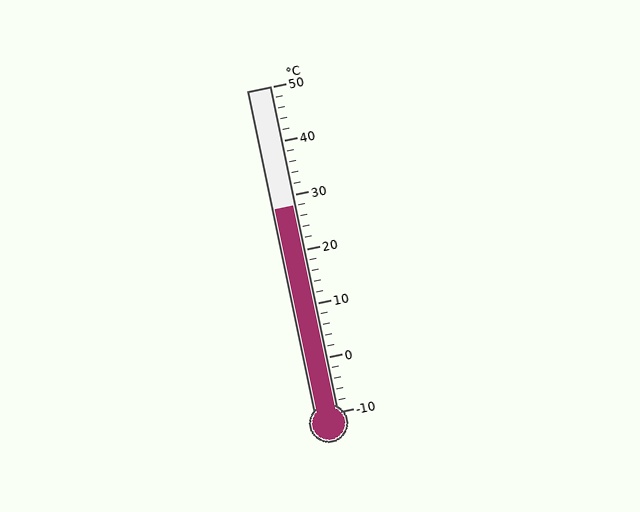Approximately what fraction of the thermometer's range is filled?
The thermometer is filled to approximately 65% of its range.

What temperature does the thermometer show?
The thermometer shows approximately 28°C.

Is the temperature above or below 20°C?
The temperature is above 20°C.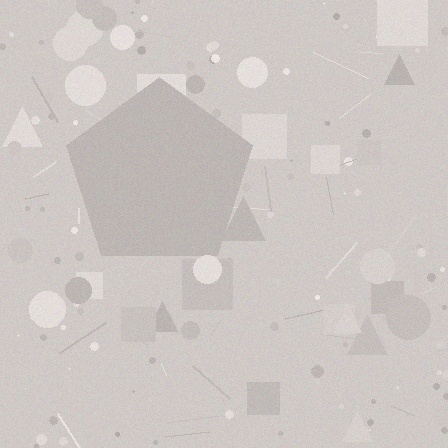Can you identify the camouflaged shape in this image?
The camouflaged shape is a pentagon.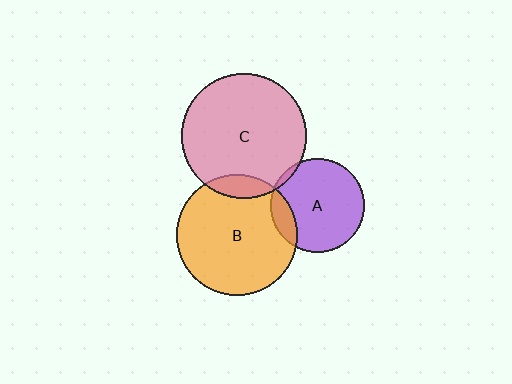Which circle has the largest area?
Circle C (pink).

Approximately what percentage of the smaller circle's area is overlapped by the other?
Approximately 10%.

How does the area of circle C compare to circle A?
Approximately 1.8 times.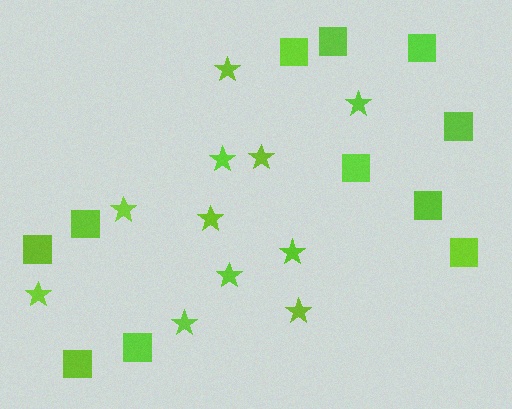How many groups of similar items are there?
There are 2 groups: one group of squares (11) and one group of stars (11).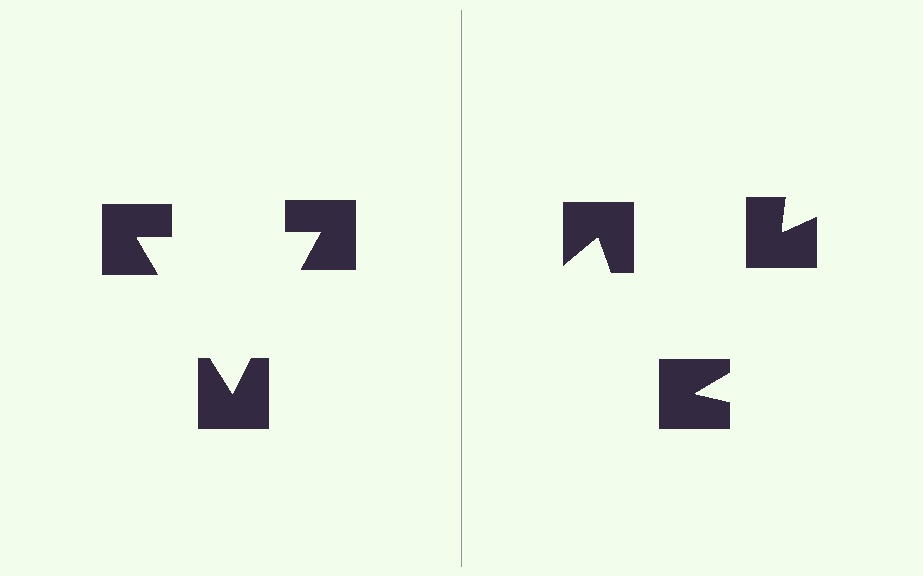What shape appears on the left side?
An illusory triangle.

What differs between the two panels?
The notched squares are positioned identically on both sides; only the wedge orientations differ. On the left they align to a triangle; on the right they are misaligned.